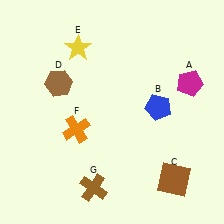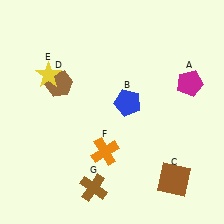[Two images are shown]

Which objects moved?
The objects that moved are: the blue pentagon (B), the yellow star (E), the orange cross (F).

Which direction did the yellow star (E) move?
The yellow star (E) moved left.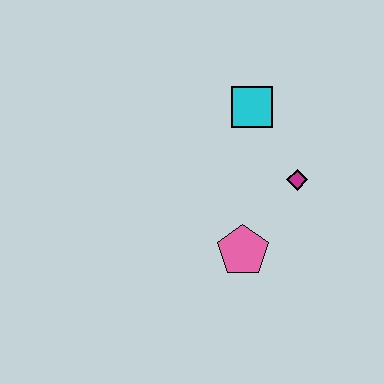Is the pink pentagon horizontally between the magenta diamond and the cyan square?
No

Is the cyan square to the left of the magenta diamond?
Yes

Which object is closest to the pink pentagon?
The magenta diamond is closest to the pink pentagon.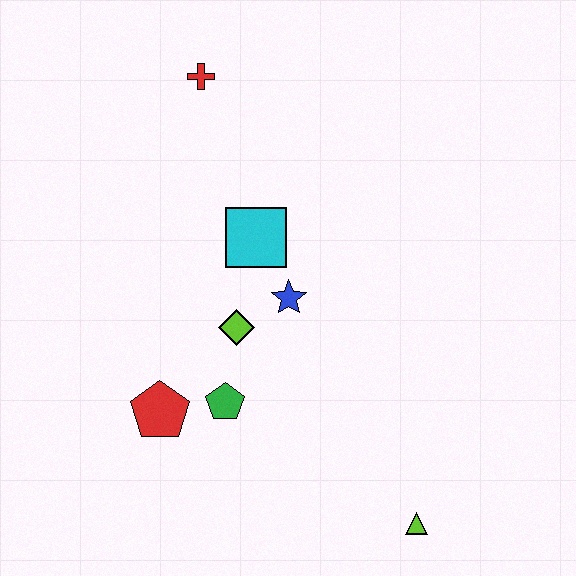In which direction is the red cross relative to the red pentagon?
The red cross is above the red pentagon.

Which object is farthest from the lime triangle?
The red cross is farthest from the lime triangle.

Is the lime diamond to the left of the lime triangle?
Yes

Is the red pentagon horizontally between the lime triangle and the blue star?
No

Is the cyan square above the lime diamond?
Yes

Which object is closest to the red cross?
The cyan square is closest to the red cross.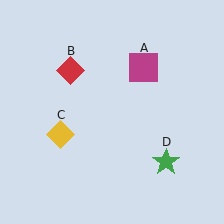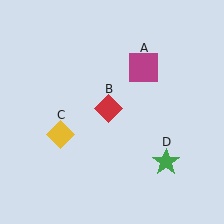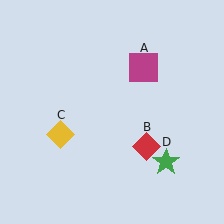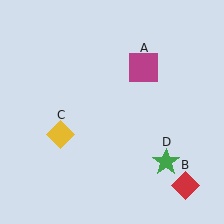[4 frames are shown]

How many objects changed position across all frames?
1 object changed position: red diamond (object B).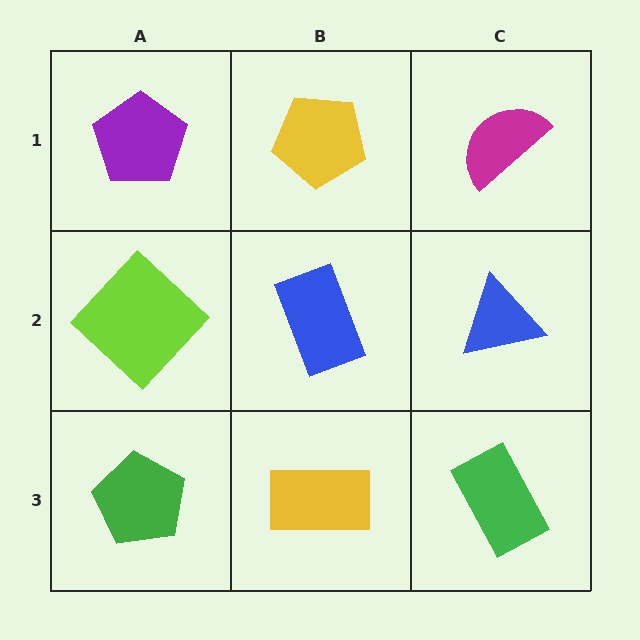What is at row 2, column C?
A blue triangle.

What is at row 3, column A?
A green pentagon.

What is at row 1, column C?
A magenta semicircle.